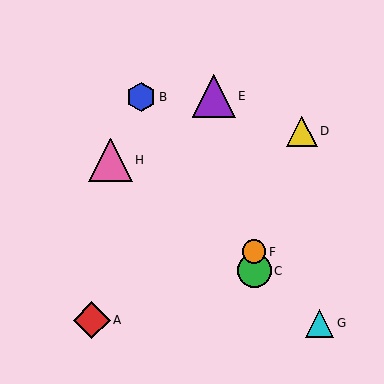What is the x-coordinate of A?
Object A is at x≈92.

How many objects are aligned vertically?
2 objects (C, F) are aligned vertically.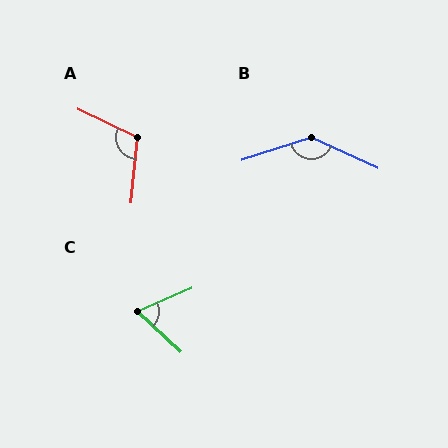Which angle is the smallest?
C, at approximately 67 degrees.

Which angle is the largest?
B, at approximately 138 degrees.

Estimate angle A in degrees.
Approximately 111 degrees.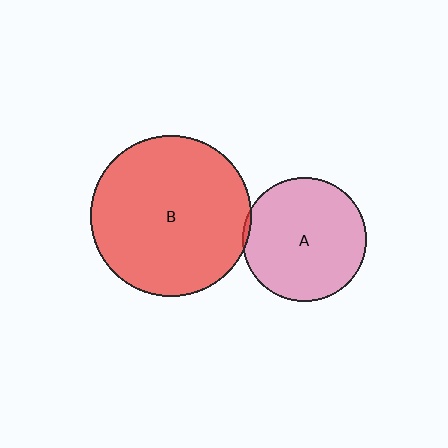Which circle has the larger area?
Circle B (red).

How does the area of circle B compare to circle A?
Approximately 1.7 times.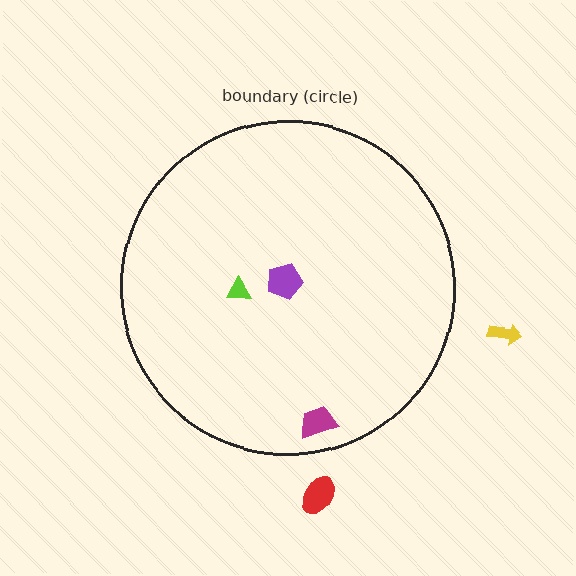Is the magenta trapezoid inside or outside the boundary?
Inside.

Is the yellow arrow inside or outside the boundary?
Outside.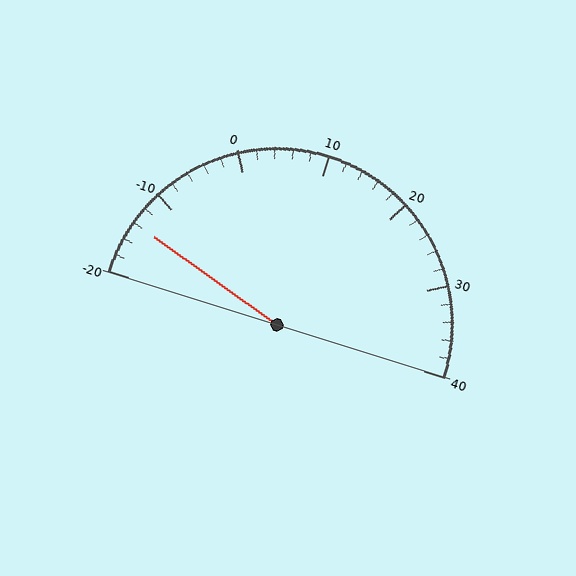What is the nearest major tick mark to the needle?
The nearest major tick mark is -10.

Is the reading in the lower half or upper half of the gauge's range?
The reading is in the lower half of the range (-20 to 40).